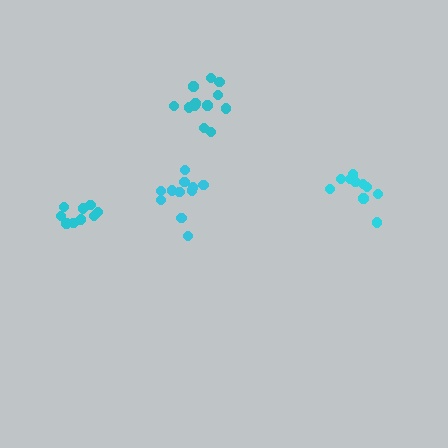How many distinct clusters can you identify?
There are 4 distinct clusters.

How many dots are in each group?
Group 1: 12 dots, Group 2: 11 dots, Group 3: 9 dots, Group 4: 10 dots (42 total).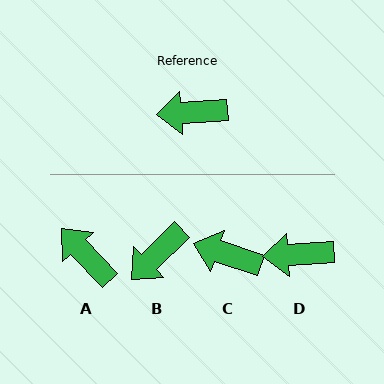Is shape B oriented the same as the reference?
No, it is off by about 41 degrees.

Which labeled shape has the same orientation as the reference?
D.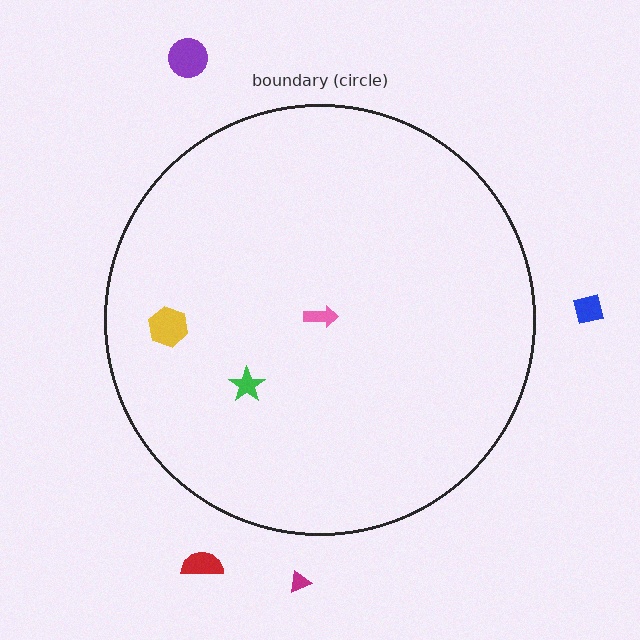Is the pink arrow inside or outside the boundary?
Inside.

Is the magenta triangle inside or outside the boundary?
Outside.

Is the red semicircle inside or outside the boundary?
Outside.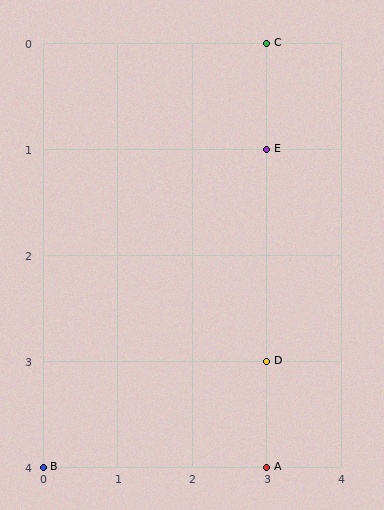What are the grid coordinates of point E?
Point E is at grid coordinates (3, 1).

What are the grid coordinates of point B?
Point B is at grid coordinates (0, 4).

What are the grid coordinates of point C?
Point C is at grid coordinates (3, 0).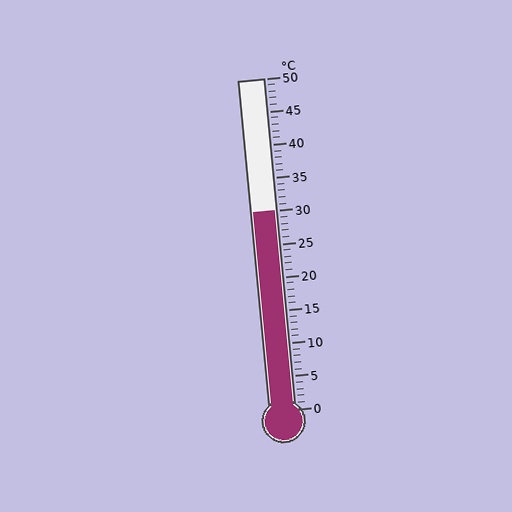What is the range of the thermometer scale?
The thermometer scale ranges from 0°C to 50°C.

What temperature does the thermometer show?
The thermometer shows approximately 30°C.